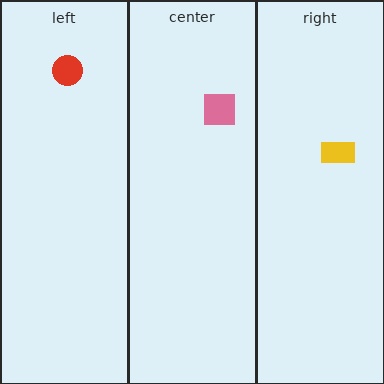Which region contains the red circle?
The left region.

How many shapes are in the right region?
1.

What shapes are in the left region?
The red circle.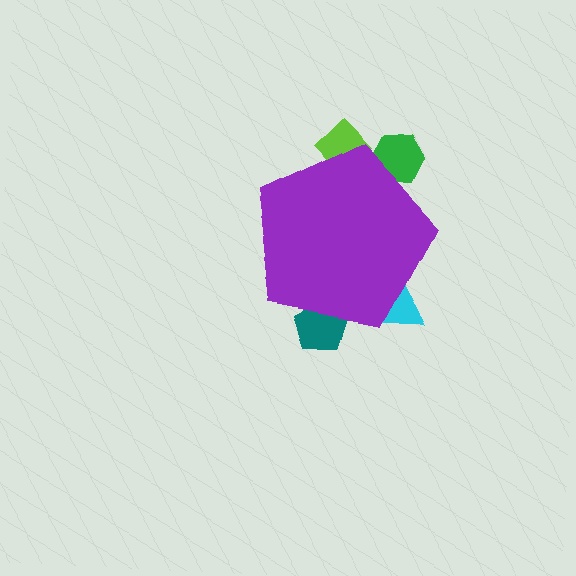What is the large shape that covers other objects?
A purple pentagon.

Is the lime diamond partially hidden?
Yes, the lime diamond is partially hidden behind the purple pentagon.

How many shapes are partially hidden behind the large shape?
4 shapes are partially hidden.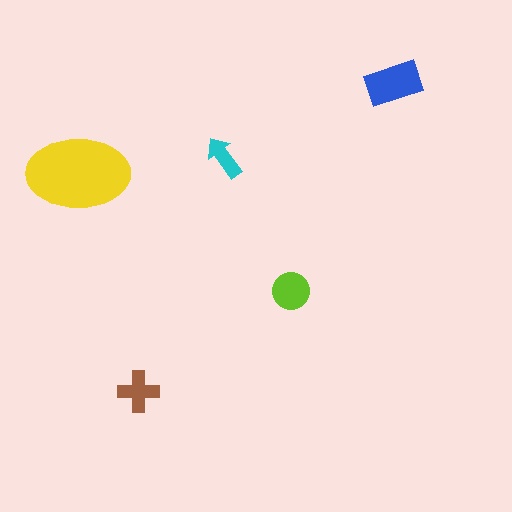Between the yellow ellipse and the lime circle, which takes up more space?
The yellow ellipse.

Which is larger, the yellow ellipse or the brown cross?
The yellow ellipse.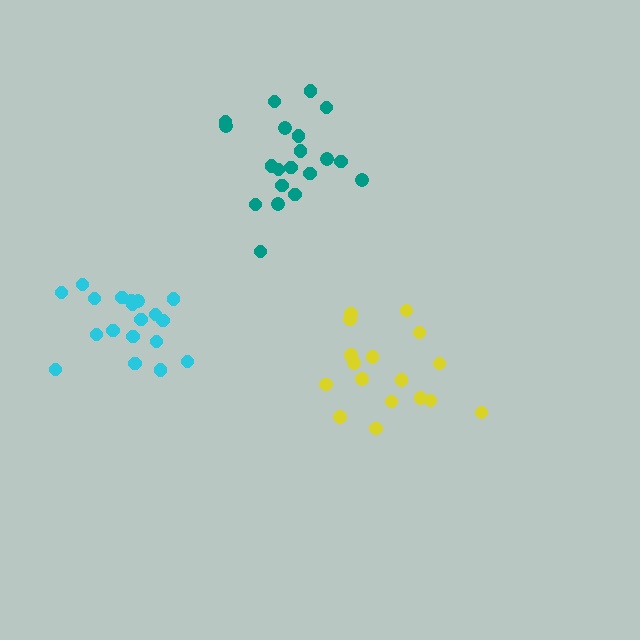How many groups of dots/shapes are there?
There are 3 groups.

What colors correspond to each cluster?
The clusters are colored: yellow, teal, cyan.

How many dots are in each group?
Group 1: 17 dots, Group 2: 20 dots, Group 3: 19 dots (56 total).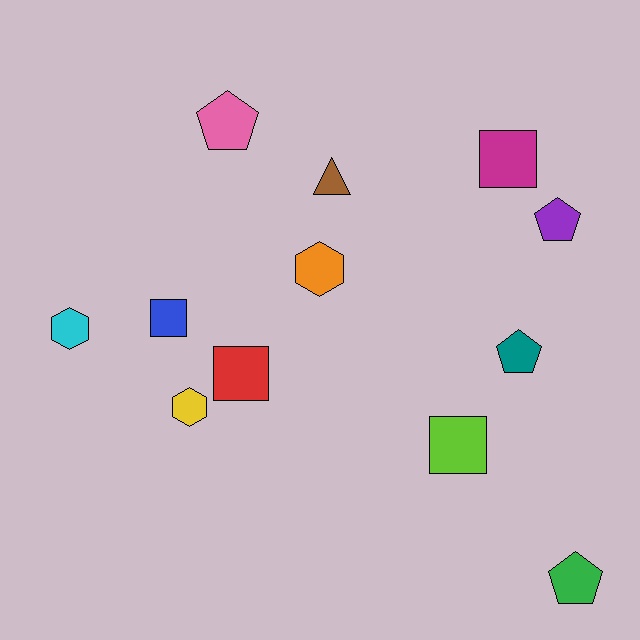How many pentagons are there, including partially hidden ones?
There are 4 pentagons.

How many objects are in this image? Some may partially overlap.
There are 12 objects.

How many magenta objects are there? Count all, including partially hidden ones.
There is 1 magenta object.